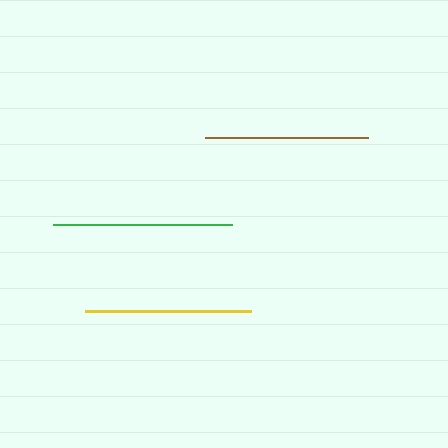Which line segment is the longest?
The green line is the longest at approximately 179 pixels.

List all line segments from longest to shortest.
From longest to shortest: green, yellow, brown.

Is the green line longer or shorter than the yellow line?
The green line is longer than the yellow line.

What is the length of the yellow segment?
The yellow segment is approximately 166 pixels long.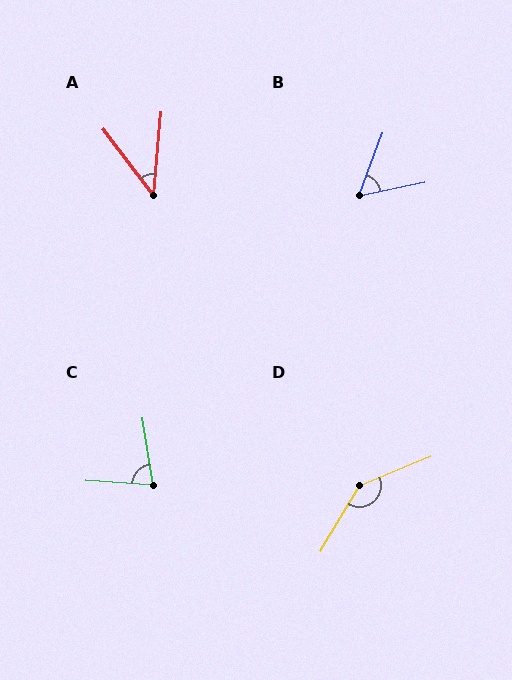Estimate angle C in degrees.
Approximately 77 degrees.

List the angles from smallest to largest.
A (42°), B (57°), C (77°), D (143°).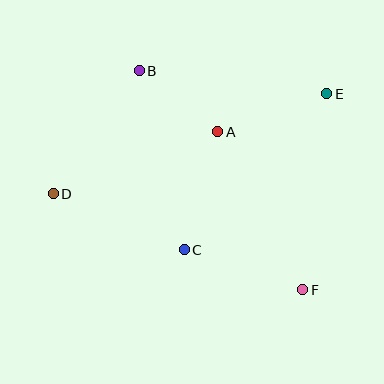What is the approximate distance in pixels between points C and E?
The distance between C and E is approximately 212 pixels.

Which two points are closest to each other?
Points A and B are closest to each other.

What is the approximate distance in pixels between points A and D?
The distance between A and D is approximately 176 pixels.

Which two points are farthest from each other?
Points D and E are farthest from each other.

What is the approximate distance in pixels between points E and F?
The distance between E and F is approximately 198 pixels.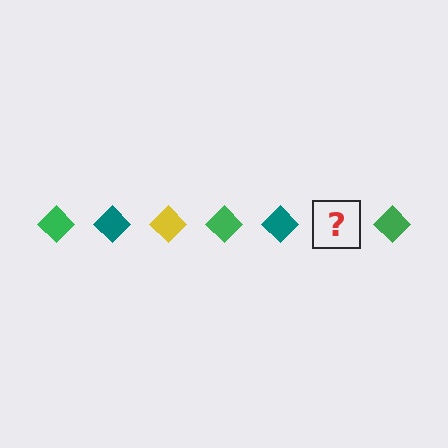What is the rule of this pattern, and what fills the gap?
The rule is that the pattern cycles through green, teal, yellow diamonds. The gap should be filled with a yellow diamond.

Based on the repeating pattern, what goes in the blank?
The blank should be a yellow diamond.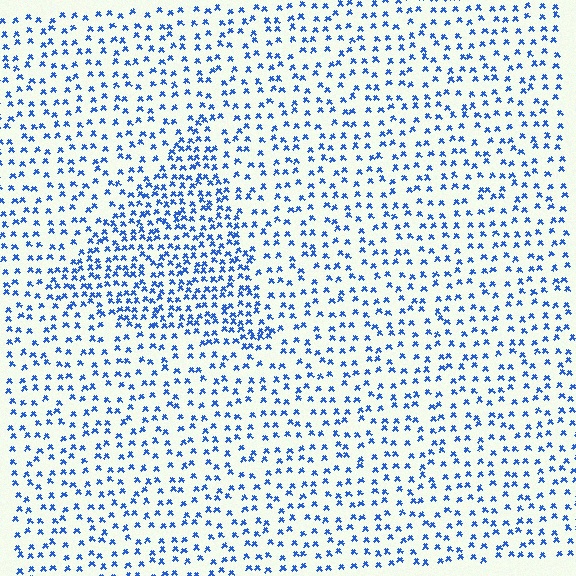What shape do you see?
I see a triangle.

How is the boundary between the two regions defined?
The boundary is defined by a change in element density (approximately 1.9x ratio). All elements are the same color, size, and shape.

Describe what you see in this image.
The image contains small blue elements arranged at two different densities. A triangle-shaped region is visible where the elements are more densely packed than the surrounding area.